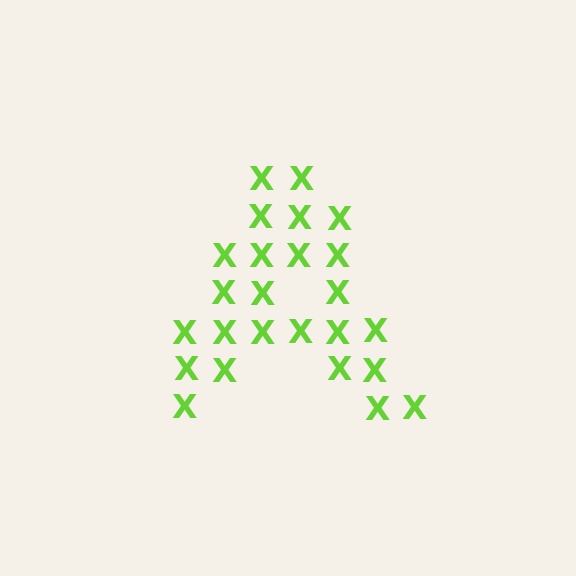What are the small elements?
The small elements are letter X's.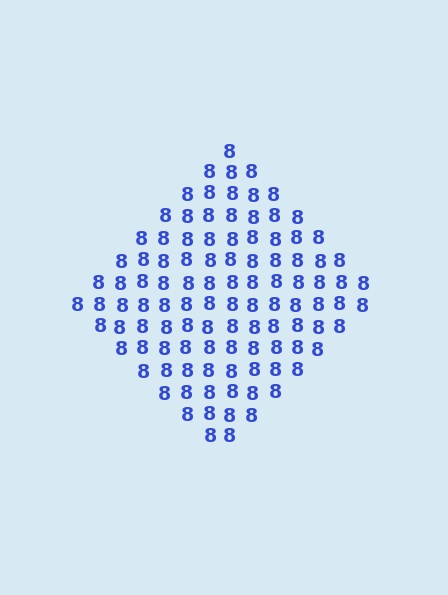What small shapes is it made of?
It is made of small digit 8's.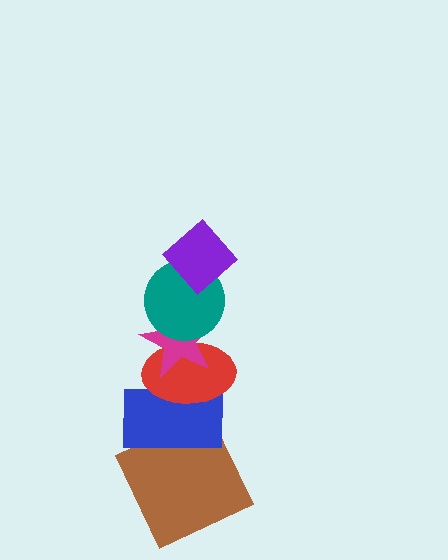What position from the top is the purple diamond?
The purple diamond is 1st from the top.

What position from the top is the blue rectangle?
The blue rectangle is 5th from the top.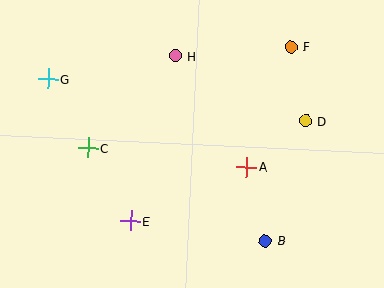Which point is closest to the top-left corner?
Point G is closest to the top-left corner.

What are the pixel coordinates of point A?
Point A is at (246, 167).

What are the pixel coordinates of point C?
Point C is at (88, 148).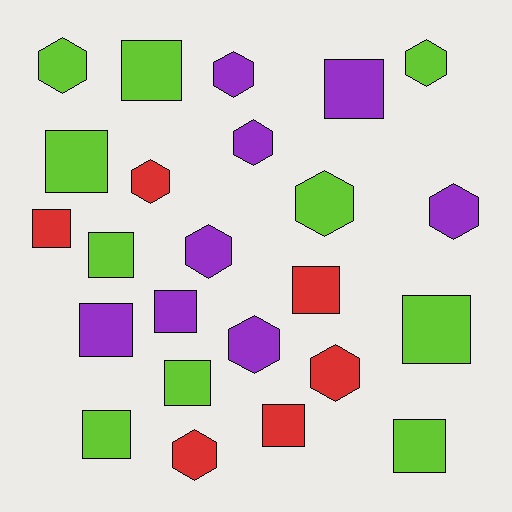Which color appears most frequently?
Lime, with 10 objects.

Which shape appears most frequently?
Square, with 13 objects.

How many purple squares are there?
There are 3 purple squares.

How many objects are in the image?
There are 24 objects.